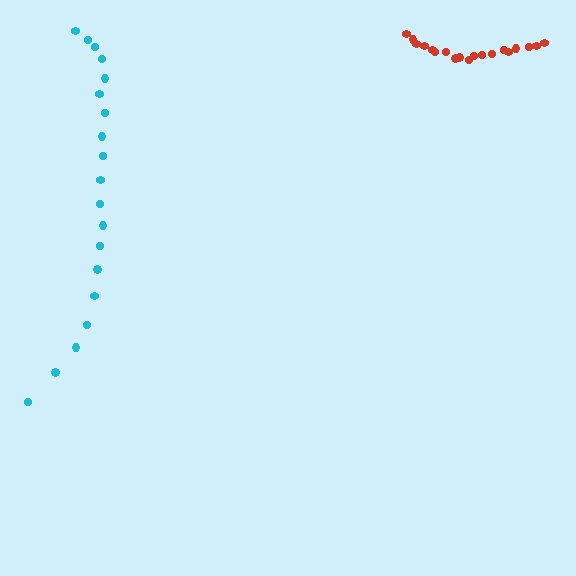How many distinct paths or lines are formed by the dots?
There are 2 distinct paths.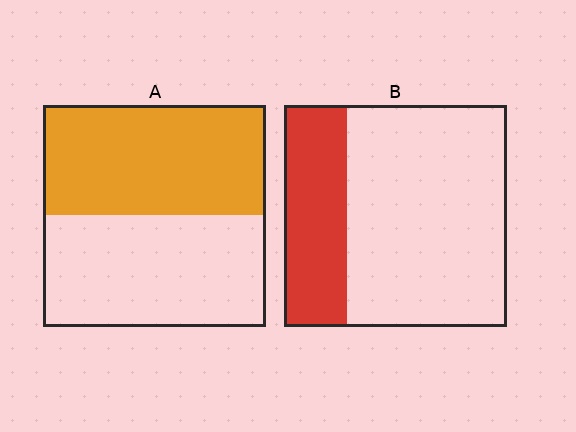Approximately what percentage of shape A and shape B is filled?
A is approximately 50% and B is approximately 30%.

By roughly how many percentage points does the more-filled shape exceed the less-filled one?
By roughly 20 percentage points (A over B).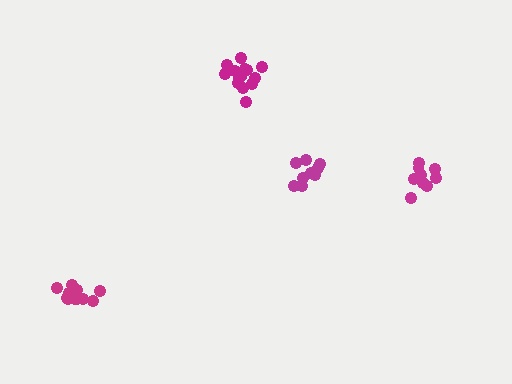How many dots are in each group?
Group 1: 9 dots, Group 2: 14 dots, Group 3: 14 dots, Group 4: 9 dots (46 total).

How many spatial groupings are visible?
There are 4 spatial groupings.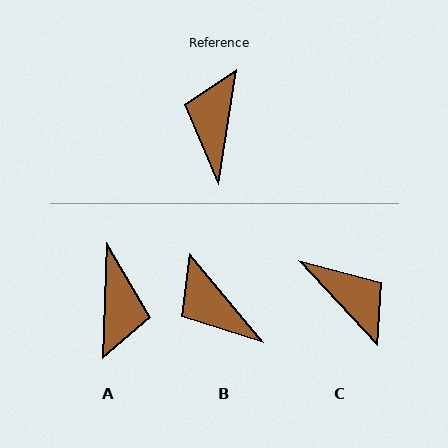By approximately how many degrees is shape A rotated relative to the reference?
Approximately 173 degrees clockwise.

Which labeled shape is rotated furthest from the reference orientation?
A, about 173 degrees away.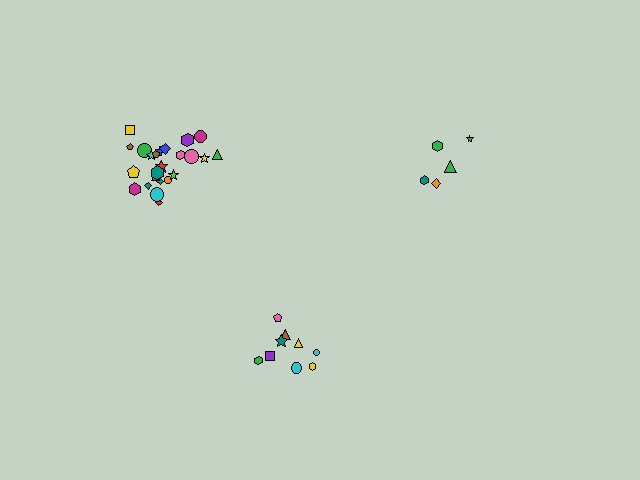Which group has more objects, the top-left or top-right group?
The top-left group.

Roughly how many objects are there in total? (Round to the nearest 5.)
Roughly 40 objects in total.